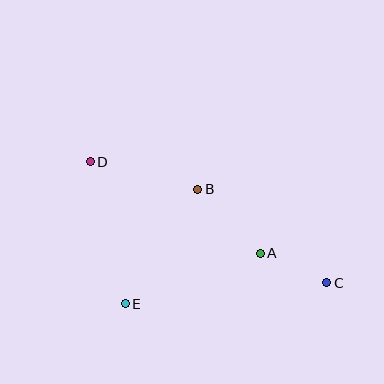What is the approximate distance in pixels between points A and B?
The distance between A and B is approximately 89 pixels.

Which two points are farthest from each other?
Points C and D are farthest from each other.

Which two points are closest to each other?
Points A and C are closest to each other.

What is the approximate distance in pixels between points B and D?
The distance between B and D is approximately 111 pixels.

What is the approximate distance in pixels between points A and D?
The distance between A and D is approximately 193 pixels.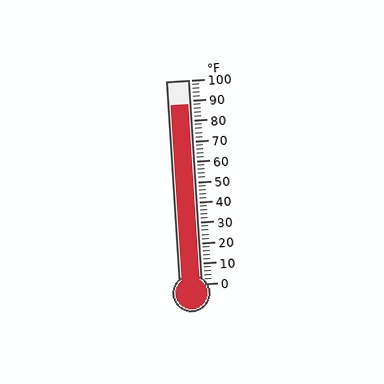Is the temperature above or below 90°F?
The temperature is below 90°F.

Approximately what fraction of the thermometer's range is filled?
The thermometer is filled to approximately 90% of its range.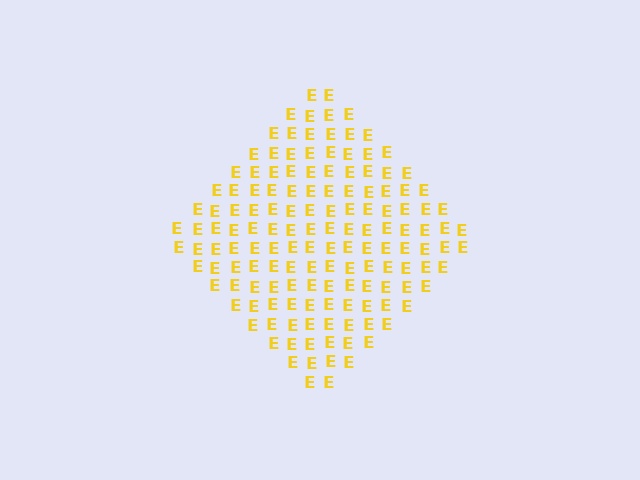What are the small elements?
The small elements are letter E's.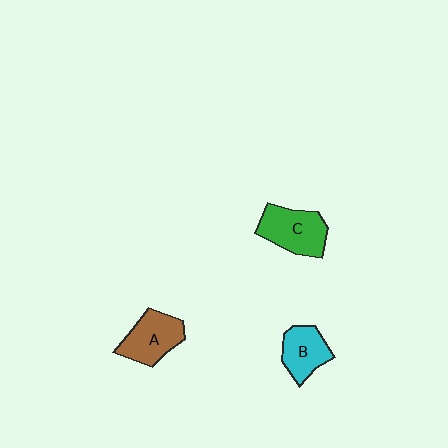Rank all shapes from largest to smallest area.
From largest to smallest: C (green), A (brown), B (cyan).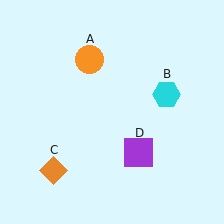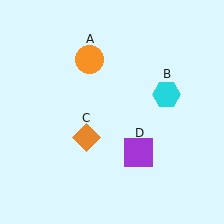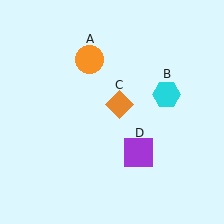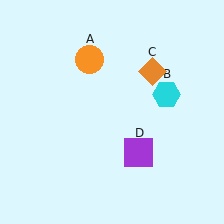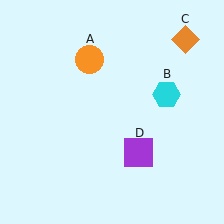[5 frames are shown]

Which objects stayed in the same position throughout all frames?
Orange circle (object A) and cyan hexagon (object B) and purple square (object D) remained stationary.